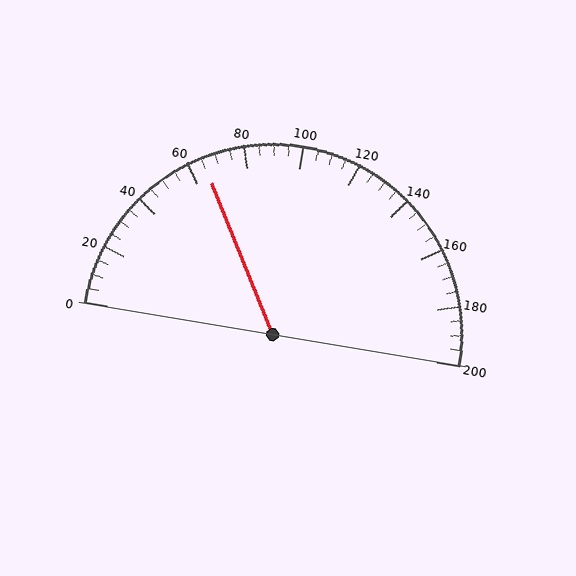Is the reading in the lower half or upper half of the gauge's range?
The reading is in the lower half of the range (0 to 200).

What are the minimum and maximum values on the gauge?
The gauge ranges from 0 to 200.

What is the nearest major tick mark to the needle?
The nearest major tick mark is 60.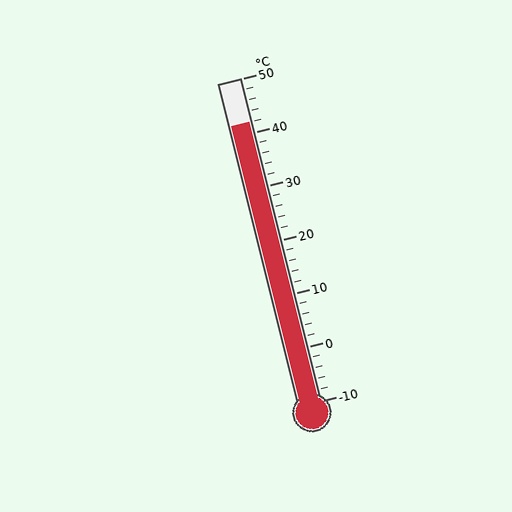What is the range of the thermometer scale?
The thermometer scale ranges from -10°C to 50°C.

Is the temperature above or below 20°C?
The temperature is above 20°C.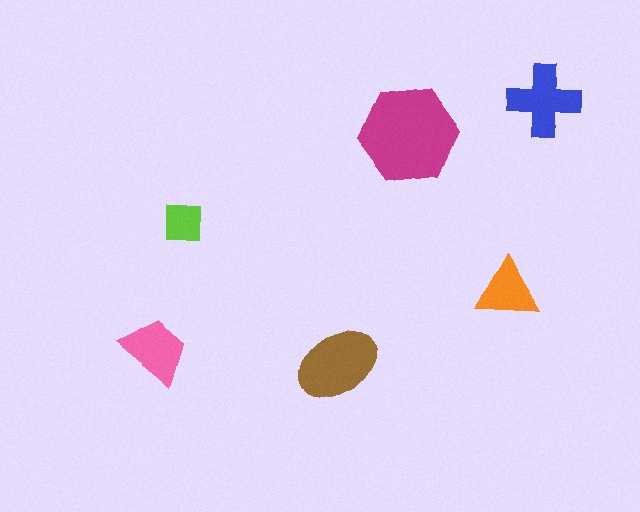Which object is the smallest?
The lime square.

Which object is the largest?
The magenta hexagon.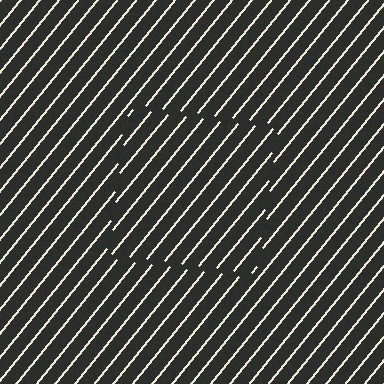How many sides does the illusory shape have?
4 sides — the line-ends trace a square.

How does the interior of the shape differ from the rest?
The interior of the shape contains the same grating, shifted by half a period — the contour is defined by the phase discontinuity where line-ends from the inner and outer gratings abut.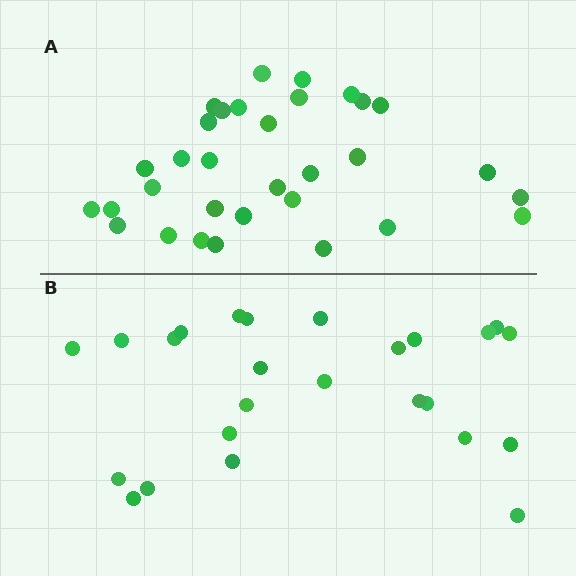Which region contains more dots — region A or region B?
Region A (the top region) has more dots.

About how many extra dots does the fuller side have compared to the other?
Region A has roughly 8 or so more dots than region B.